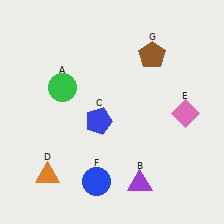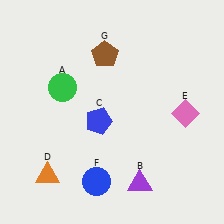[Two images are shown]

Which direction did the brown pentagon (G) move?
The brown pentagon (G) moved left.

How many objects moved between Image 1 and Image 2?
1 object moved between the two images.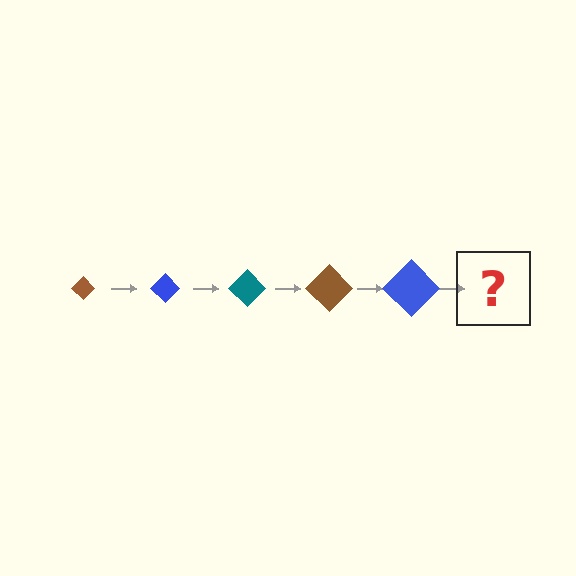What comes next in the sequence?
The next element should be a teal diamond, larger than the previous one.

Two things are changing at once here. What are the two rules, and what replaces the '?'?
The two rules are that the diamond grows larger each step and the color cycles through brown, blue, and teal. The '?' should be a teal diamond, larger than the previous one.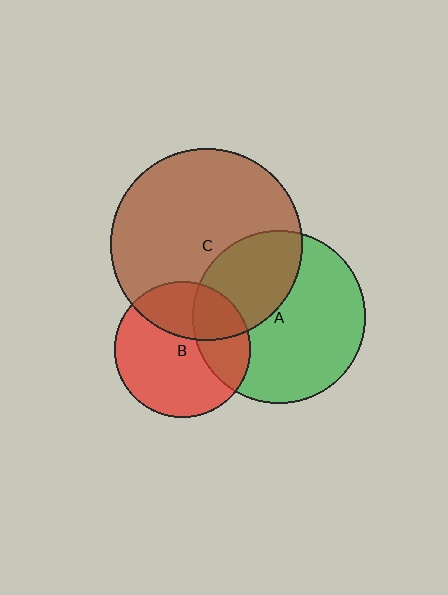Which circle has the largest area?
Circle C (brown).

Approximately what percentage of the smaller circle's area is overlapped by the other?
Approximately 30%.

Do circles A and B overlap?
Yes.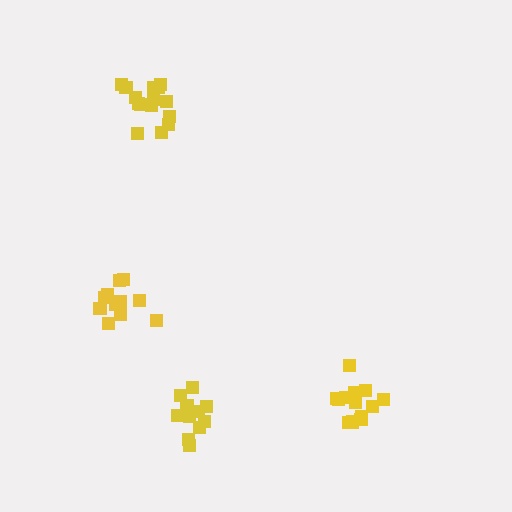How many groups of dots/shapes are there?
There are 4 groups.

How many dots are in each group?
Group 1: 15 dots, Group 2: 13 dots, Group 3: 12 dots, Group 4: 12 dots (52 total).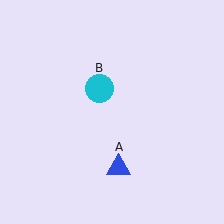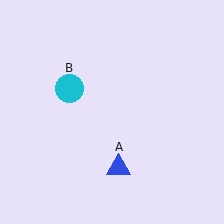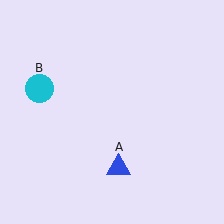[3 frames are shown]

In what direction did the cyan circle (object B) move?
The cyan circle (object B) moved left.